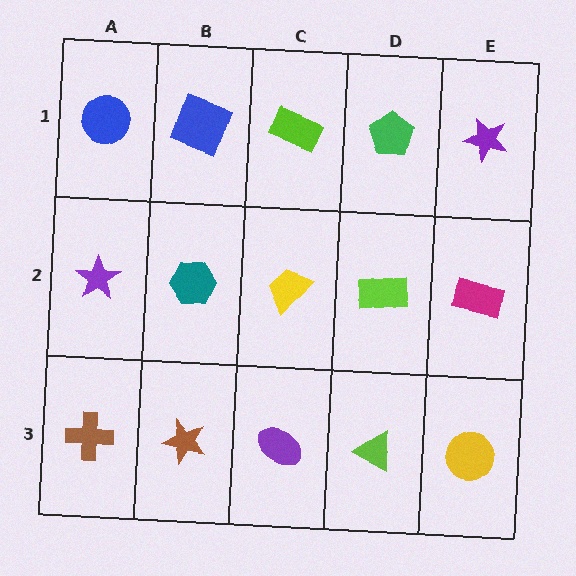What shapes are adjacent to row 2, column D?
A green pentagon (row 1, column D), a lime triangle (row 3, column D), a yellow trapezoid (row 2, column C), a magenta rectangle (row 2, column E).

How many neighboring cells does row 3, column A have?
2.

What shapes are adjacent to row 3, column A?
A purple star (row 2, column A), a brown star (row 3, column B).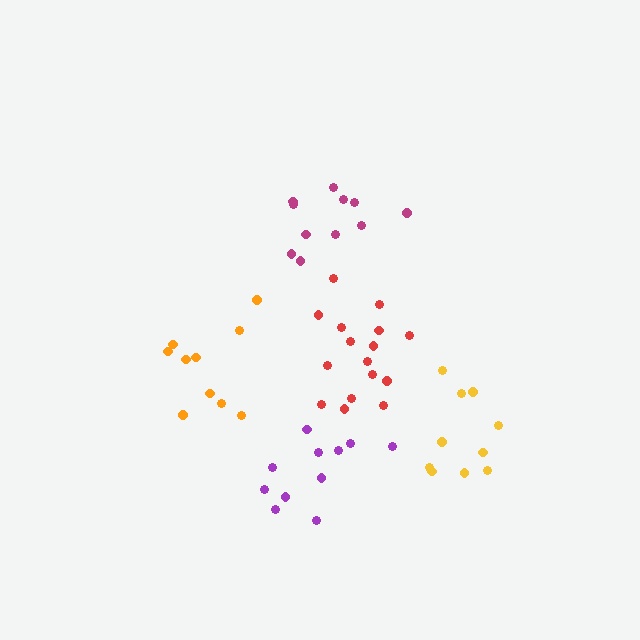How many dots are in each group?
Group 1: 11 dots, Group 2: 10 dots, Group 3: 16 dots, Group 4: 11 dots, Group 5: 10 dots (58 total).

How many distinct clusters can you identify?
There are 5 distinct clusters.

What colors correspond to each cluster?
The clusters are colored: magenta, orange, red, purple, yellow.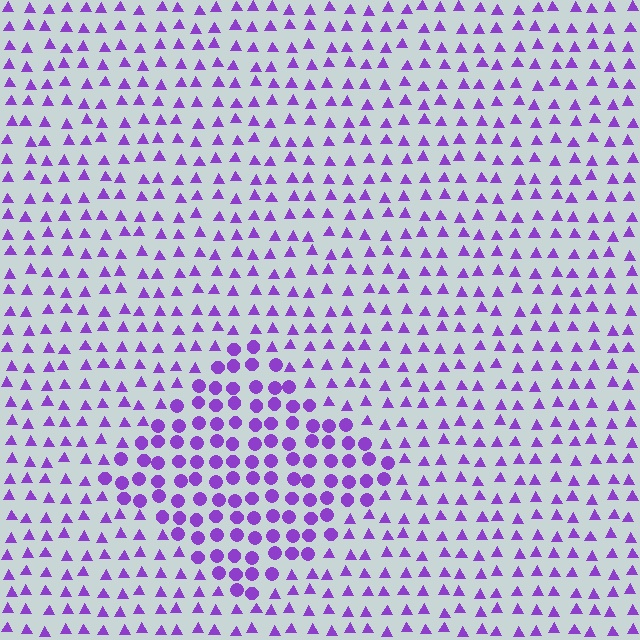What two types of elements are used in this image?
The image uses circles inside the diamond region and triangles outside it.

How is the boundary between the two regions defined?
The boundary is defined by a change in element shape: circles inside vs. triangles outside. All elements share the same color and spacing.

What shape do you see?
I see a diamond.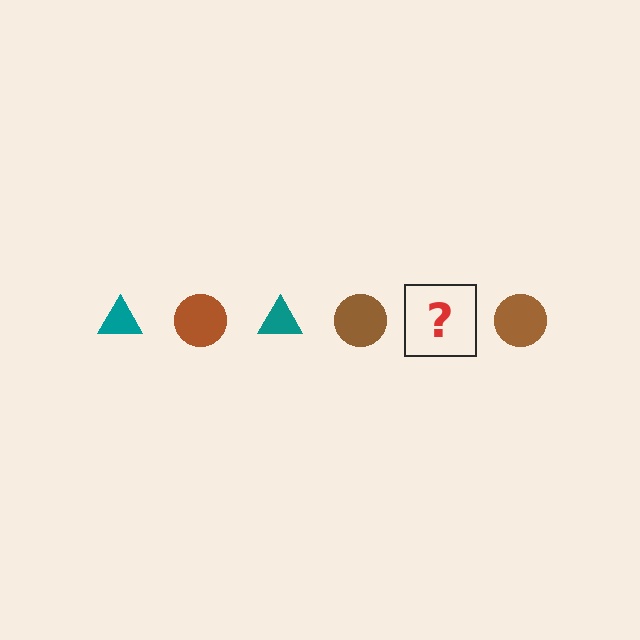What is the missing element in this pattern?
The missing element is a teal triangle.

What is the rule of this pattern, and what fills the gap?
The rule is that the pattern alternates between teal triangle and brown circle. The gap should be filled with a teal triangle.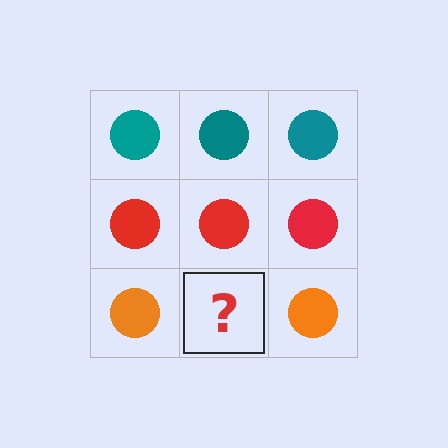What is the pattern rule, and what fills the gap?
The rule is that each row has a consistent color. The gap should be filled with an orange circle.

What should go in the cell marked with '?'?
The missing cell should contain an orange circle.